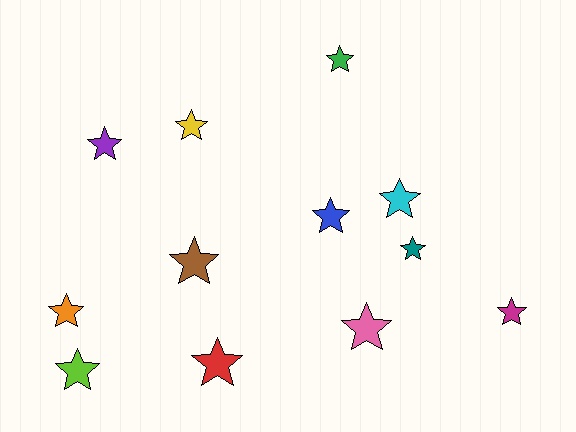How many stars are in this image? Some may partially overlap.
There are 12 stars.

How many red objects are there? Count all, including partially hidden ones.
There is 1 red object.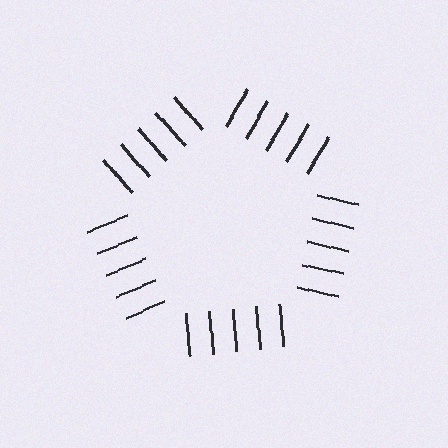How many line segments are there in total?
25 — 5 along each of the 5 edges.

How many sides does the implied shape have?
5 sides — the line-ends trace a pentagon.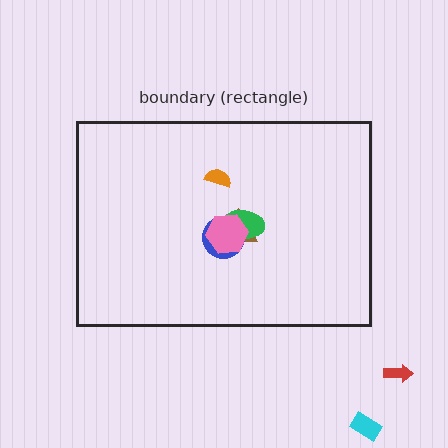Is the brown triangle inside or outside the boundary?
Inside.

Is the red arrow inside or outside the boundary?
Outside.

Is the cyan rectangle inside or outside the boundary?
Outside.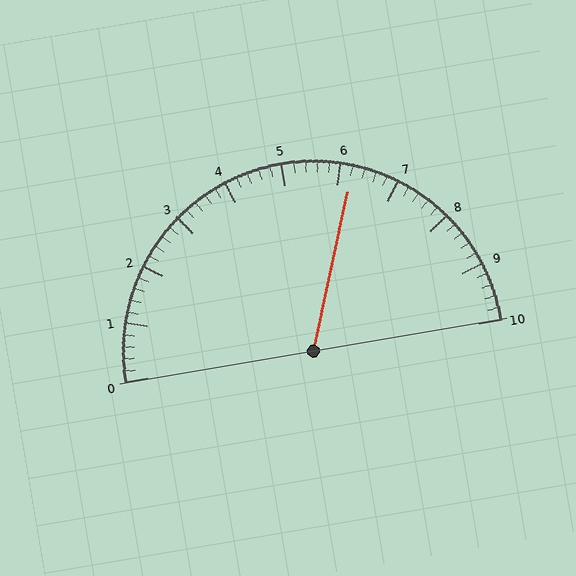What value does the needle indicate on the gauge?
The needle indicates approximately 6.2.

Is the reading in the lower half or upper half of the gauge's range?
The reading is in the upper half of the range (0 to 10).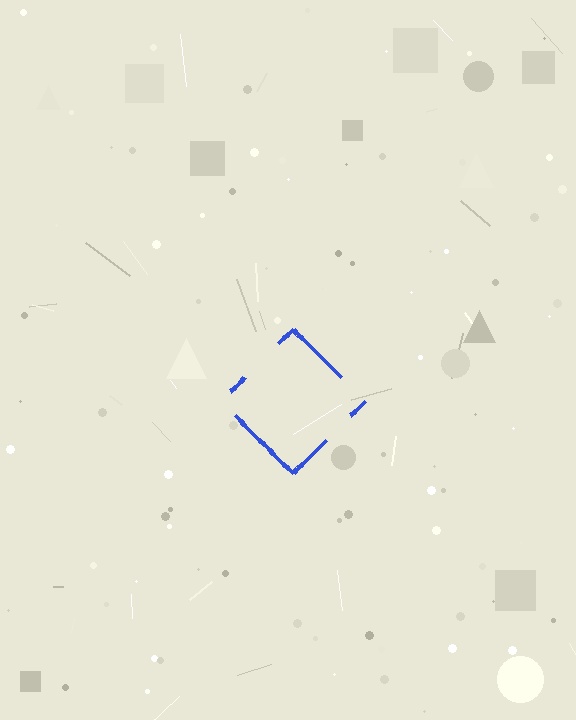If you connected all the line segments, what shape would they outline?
They would outline a diamond.